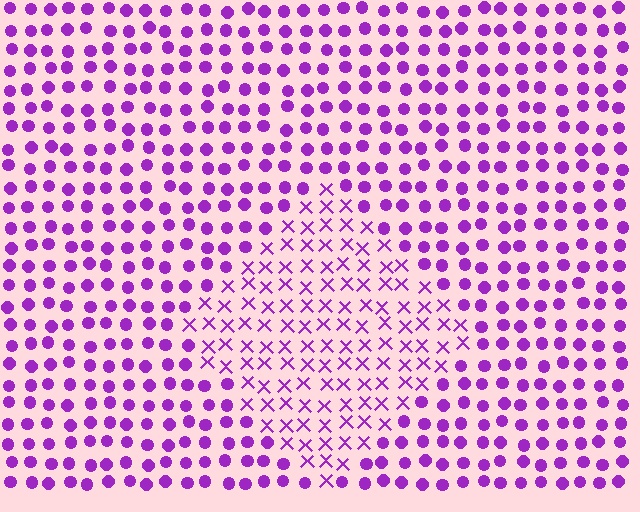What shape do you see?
I see a diamond.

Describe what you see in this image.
The image is filled with small purple elements arranged in a uniform grid. A diamond-shaped region contains X marks, while the surrounding area contains circles. The boundary is defined purely by the change in element shape.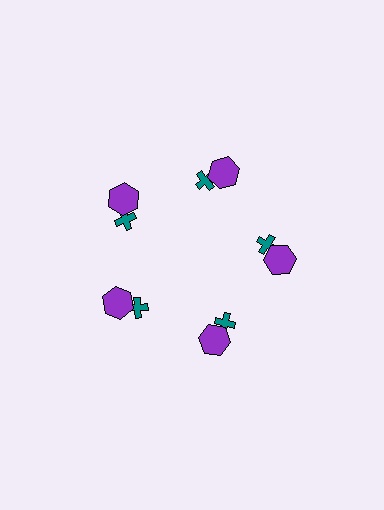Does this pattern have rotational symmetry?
Yes, this pattern has 5-fold rotational symmetry. It looks the same after rotating 72 degrees around the center.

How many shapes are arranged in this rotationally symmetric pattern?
There are 10 shapes, arranged in 5 groups of 2.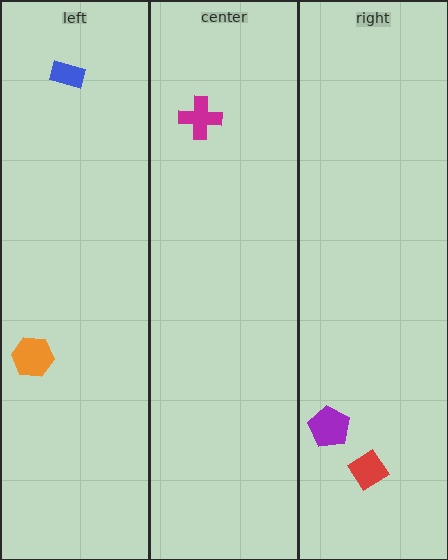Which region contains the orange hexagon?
The left region.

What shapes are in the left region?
The orange hexagon, the blue rectangle.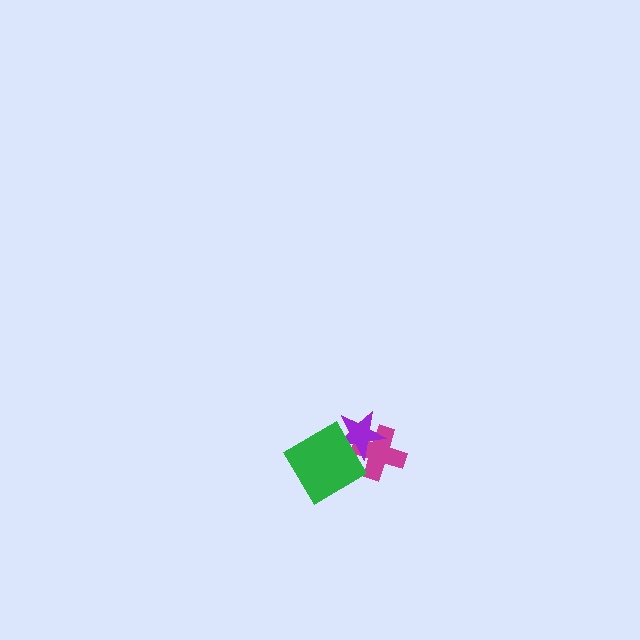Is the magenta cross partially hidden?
Yes, it is partially covered by another shape.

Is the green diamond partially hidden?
No, no other shape covers it.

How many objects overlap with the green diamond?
2 objects overlap with the green diamond.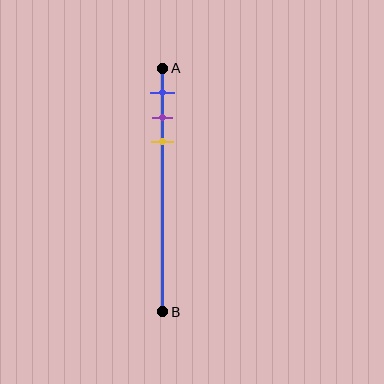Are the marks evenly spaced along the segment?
Yes, the marks are approximately evenly spaced.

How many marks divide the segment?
There are 3 marks dividing the segment.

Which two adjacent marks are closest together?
The purple and yellow marks are the closest adjacent pair.